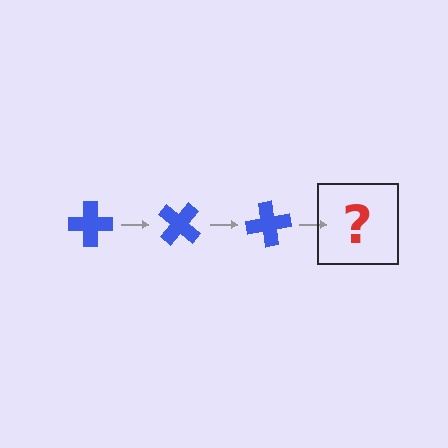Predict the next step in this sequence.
The next step is a blue cross rotated 120 degrees.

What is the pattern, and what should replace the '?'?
The pattern is that the cross rotates 40 degrees each step. The '?' should be a blue cross rotated 120 degrees.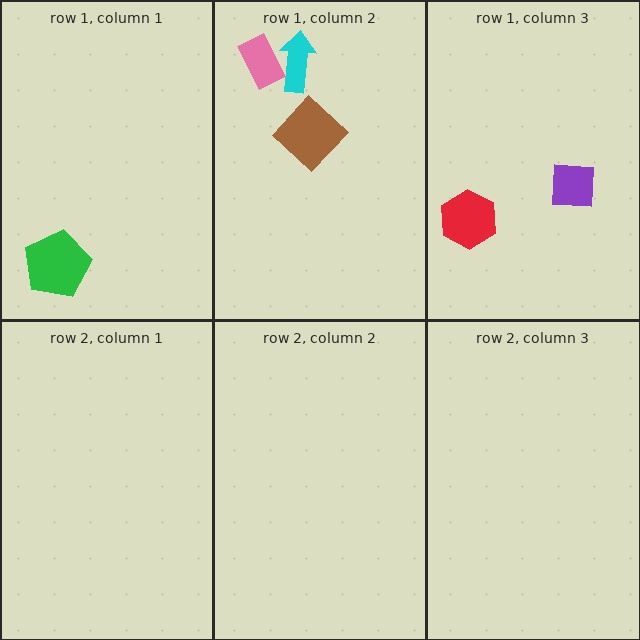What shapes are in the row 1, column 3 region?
The purple square, the red hexagon.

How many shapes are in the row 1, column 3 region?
2.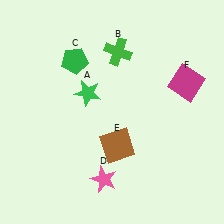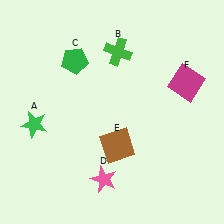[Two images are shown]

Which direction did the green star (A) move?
The green star (A) moved left.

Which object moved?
The green star (A) moved left.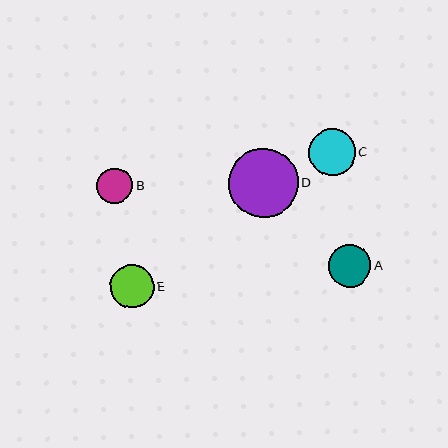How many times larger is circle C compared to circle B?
Circle C is approximately 1.3 times the size of circle B.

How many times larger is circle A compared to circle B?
Circle A is approximately 1.2 times the size of circle B.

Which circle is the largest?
Circle D is the largest with a size of approximately 70 pixels.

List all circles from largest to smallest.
From largest to smallest: D, C, E, A, B.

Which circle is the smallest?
Circle B is the smallest with a size of approximately 36 pixels.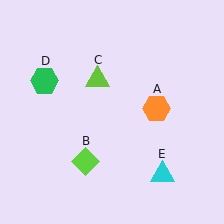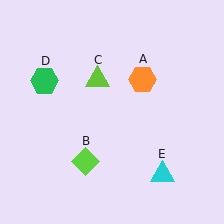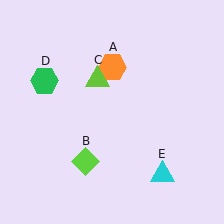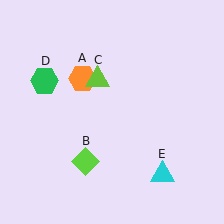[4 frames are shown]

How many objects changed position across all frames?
1 object changed position: orange hexagon (object A).